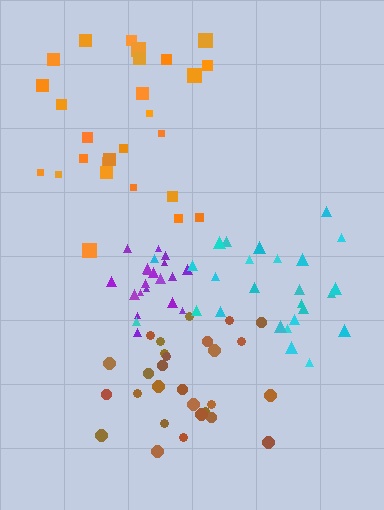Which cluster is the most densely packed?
Purple.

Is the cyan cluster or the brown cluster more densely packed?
Brown.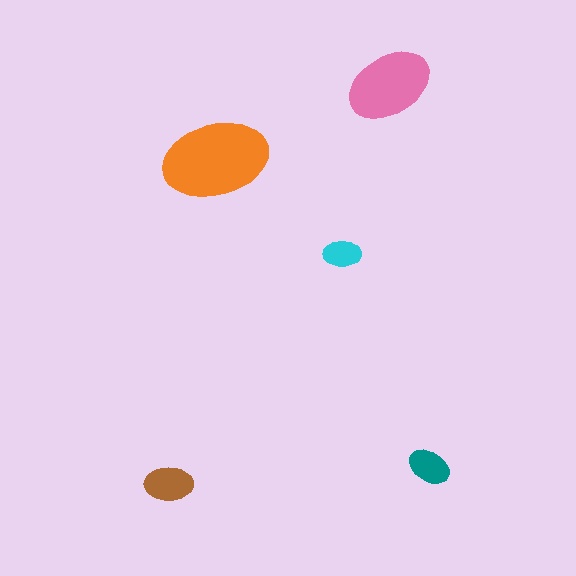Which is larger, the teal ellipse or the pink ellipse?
The pink one.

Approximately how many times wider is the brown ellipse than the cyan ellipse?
About 1.5 times wider.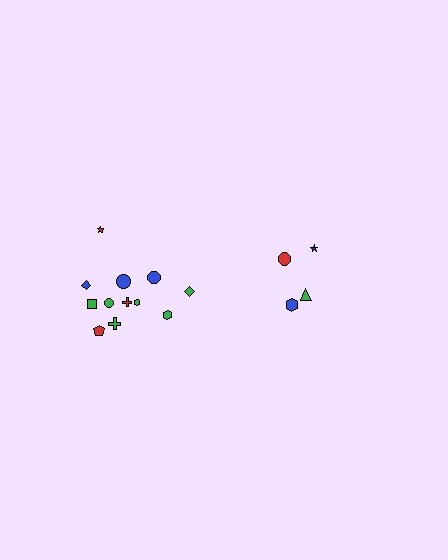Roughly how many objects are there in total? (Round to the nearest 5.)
Roughly 15 objects in total.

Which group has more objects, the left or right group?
The left group.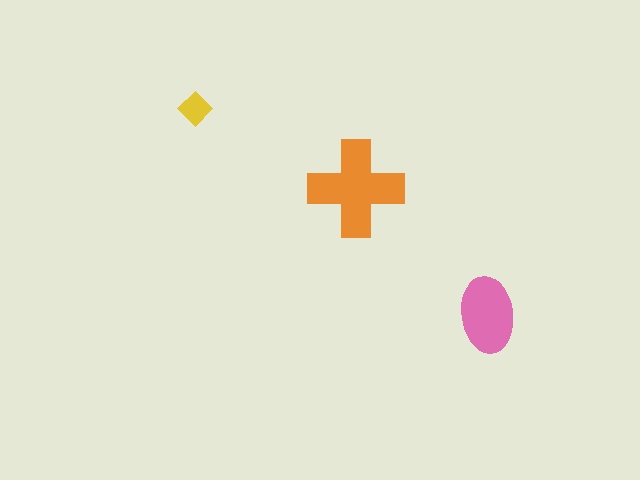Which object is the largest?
The orange cross.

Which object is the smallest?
The yellow diamond.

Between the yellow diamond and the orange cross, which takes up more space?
The orange cross.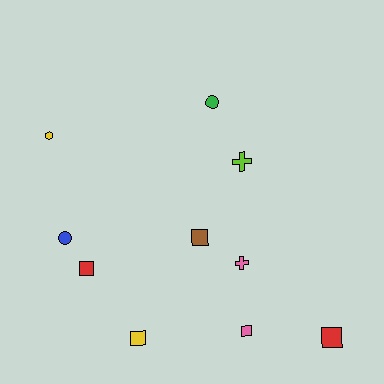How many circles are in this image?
There are 2 circles.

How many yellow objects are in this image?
There are 2 yellow objects.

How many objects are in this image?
There are 10 objects.